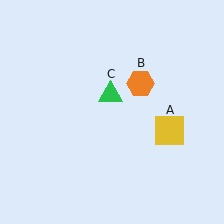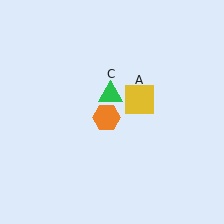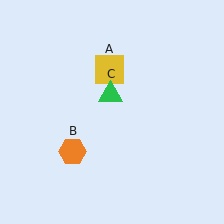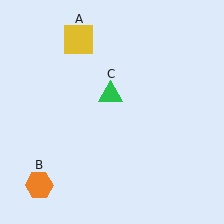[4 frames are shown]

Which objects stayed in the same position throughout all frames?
Green triangle (object C) remained stationary.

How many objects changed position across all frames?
2 objects changed position: yellow square (object A), orange hexagon (object B).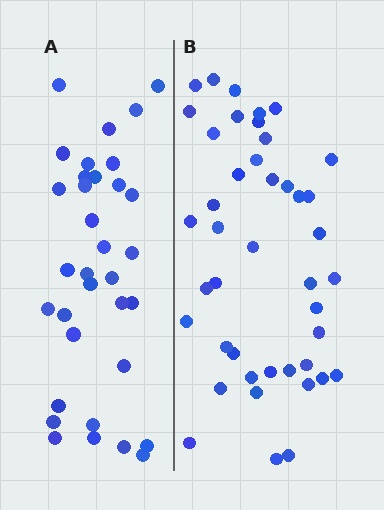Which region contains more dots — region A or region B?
Region B (the right region) has more dots.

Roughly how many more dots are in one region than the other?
Region B has roughly 8 or so more dots than region A.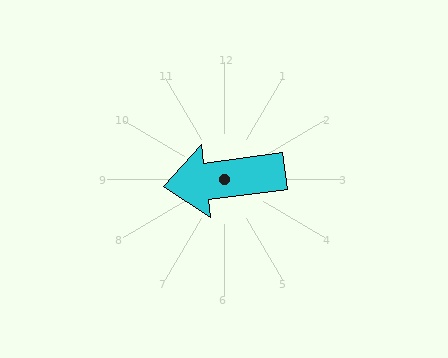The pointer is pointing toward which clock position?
Roughly 9 o'clock.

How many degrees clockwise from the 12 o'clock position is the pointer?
Approximately 263 degrees.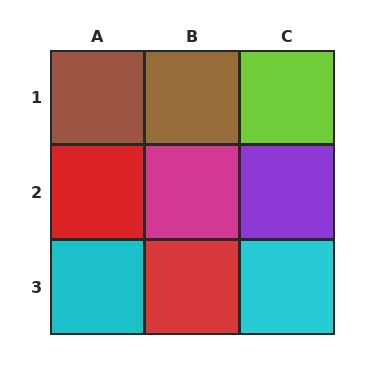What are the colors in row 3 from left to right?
Cyan, red, cyan.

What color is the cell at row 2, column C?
Purple.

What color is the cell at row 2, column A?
Red.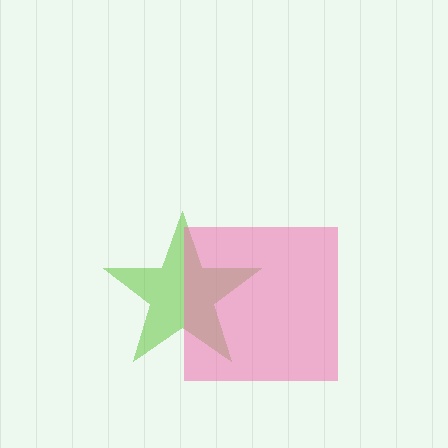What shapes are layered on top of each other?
The layered shapes are: a lime star, a pink square.